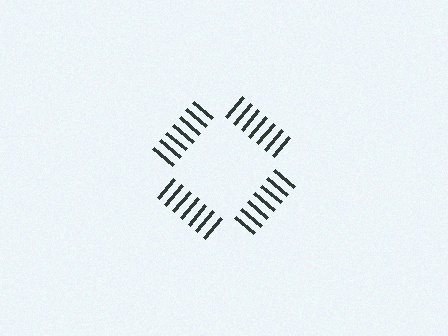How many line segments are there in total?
28 — 7 along each of the 4 edges.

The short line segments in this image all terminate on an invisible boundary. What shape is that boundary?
An illusory square — the line segments terminate on its edges but no continuous stroke is drawn.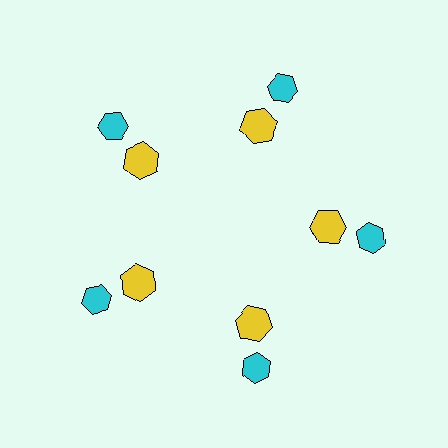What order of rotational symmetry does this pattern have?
This pattern has 5-fold rotational symmetry.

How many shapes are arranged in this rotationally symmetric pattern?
There are 10 shapes, arranged in 5 groups of 2.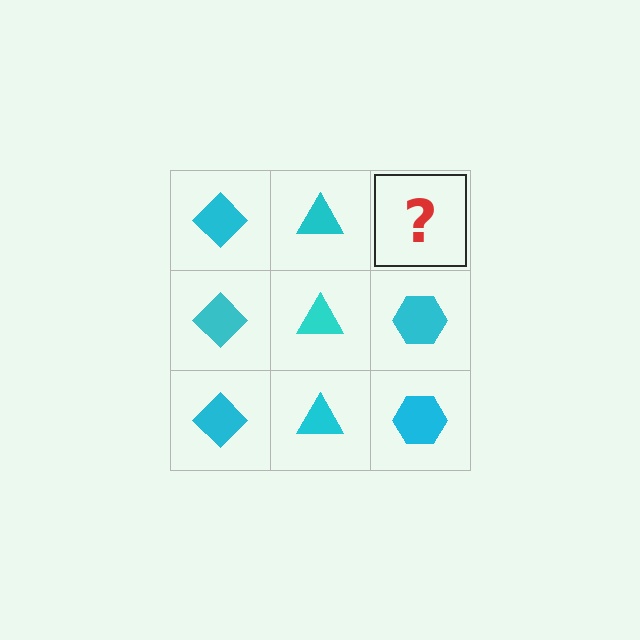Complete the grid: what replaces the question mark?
The question mark should be replaced with a cyan hexagon.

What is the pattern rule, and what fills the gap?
The rule is that each column has a consistent shape. The gap should be filled with a cyan hexagon.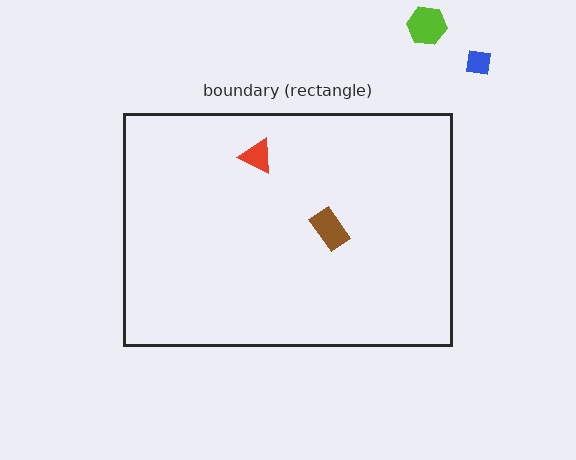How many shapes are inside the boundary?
2 inside, 2 outside.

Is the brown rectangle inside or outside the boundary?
Inside.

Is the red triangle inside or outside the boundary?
Inside.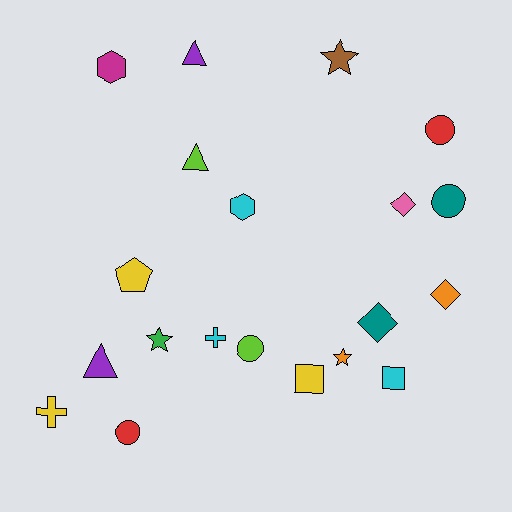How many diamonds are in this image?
There are 3 diamonds.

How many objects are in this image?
There are 20 objects.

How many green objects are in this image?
There is 1 green object.